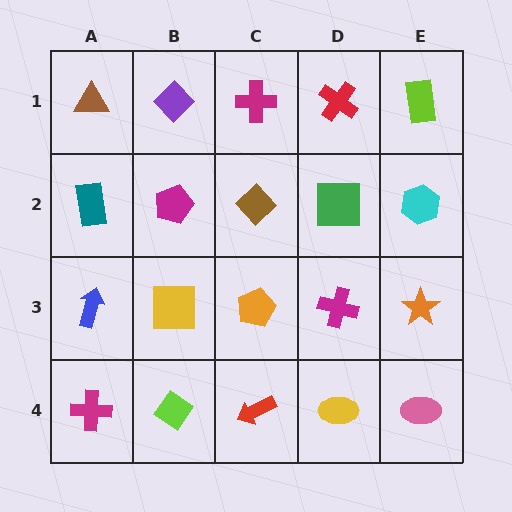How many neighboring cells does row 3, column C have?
4.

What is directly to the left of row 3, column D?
An orange pentagon.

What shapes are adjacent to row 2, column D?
A red cross (row 1, column D), a magenta cross (row 3, column D), a brown diamond (row 2, column C), a cyan hexagon (row 2, column E).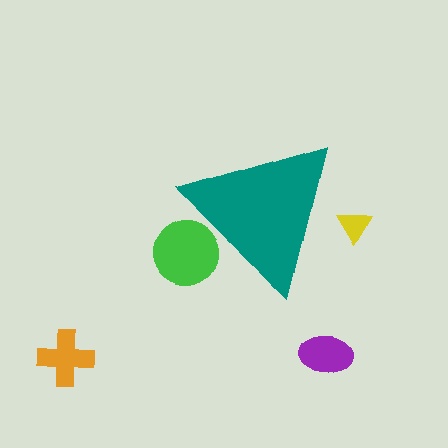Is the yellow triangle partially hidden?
Yes, the yellow triangle is partially hidden behind the teal triangle.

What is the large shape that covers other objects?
A teal triangle.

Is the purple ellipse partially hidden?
No, the purple ellipse is fully visible.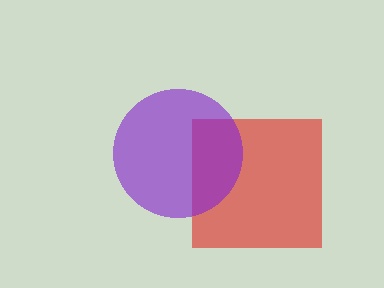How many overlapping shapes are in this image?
There are 2 overlapping shapes in the image.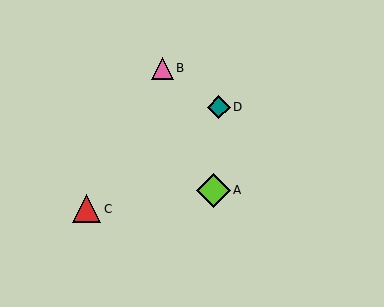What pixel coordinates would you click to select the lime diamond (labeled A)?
Click at (213, 190) to select the lime diamond A.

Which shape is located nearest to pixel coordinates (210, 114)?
The teal diamond (labeled D) at (219, 107) is nearest to that location.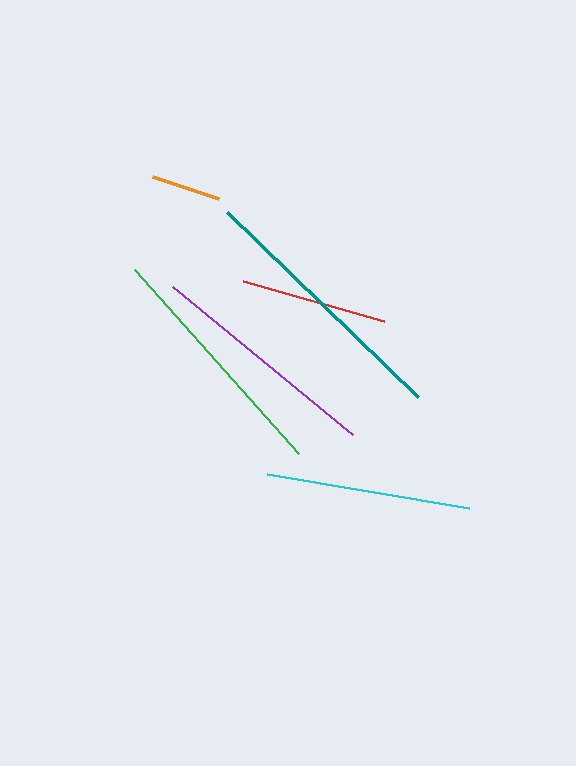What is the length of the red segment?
The red segment is approximately 146 pixels long.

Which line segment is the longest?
The teal line is the longest at approximately 265 pixels.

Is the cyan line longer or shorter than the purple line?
The purple line is longer than the cyan line.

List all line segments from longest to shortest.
From longest to shortest: teal, green, purple, cyan, red, orange.